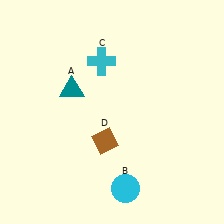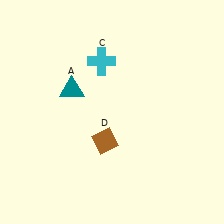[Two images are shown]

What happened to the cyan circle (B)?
The cyan circle (B) was removed in Image 2. It was in the bottom-right area of Image 1.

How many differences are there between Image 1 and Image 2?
There is 1 difference between the two images.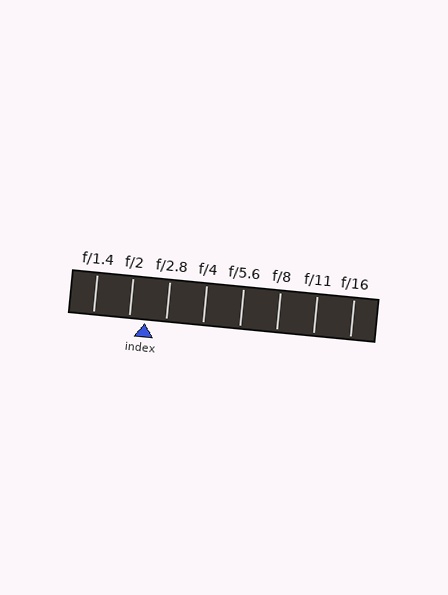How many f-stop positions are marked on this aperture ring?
There are 8 f-stop positions marked.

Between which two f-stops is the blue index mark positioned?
The index mark is between f/2 and f/2.8.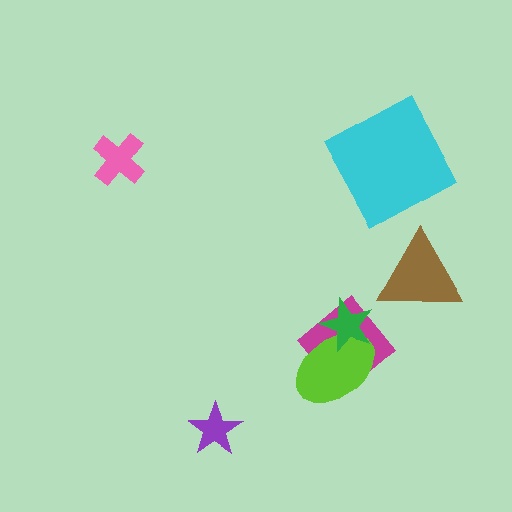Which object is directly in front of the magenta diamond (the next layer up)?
The lime ellipse is directly in front of the magenta diamond.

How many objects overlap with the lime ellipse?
2 objects overlap with the lime ellipse.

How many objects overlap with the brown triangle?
0 objects overlap with the brown triangle.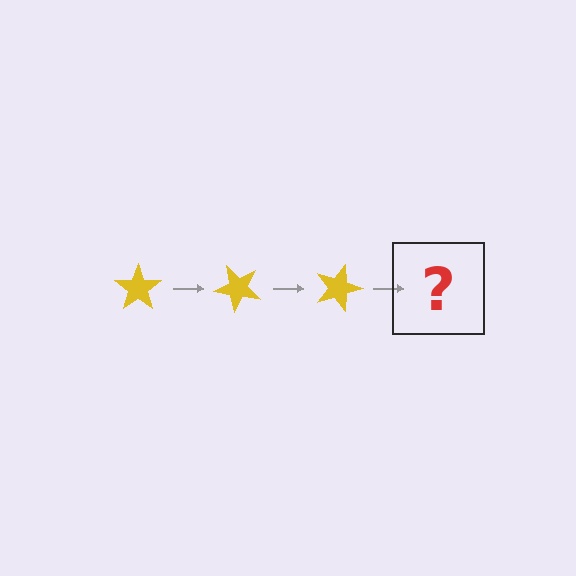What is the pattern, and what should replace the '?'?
The pattern is that the star rotates 45 degrees each step. The '?' should be a yellow star rotated 135 degrees.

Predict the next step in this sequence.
The next step is a yellow star rotated 135 degrees.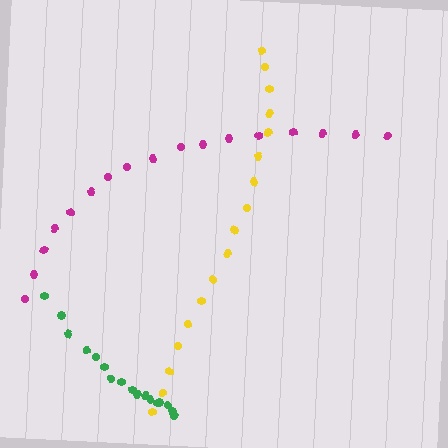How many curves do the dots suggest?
There are 3 distinct paths.